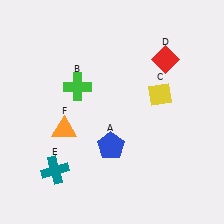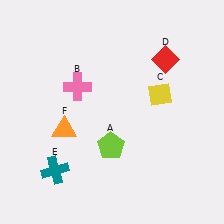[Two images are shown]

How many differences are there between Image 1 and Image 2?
There are 2 differences between the two images.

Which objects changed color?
A changed from blue to lime. B changed from green to pink.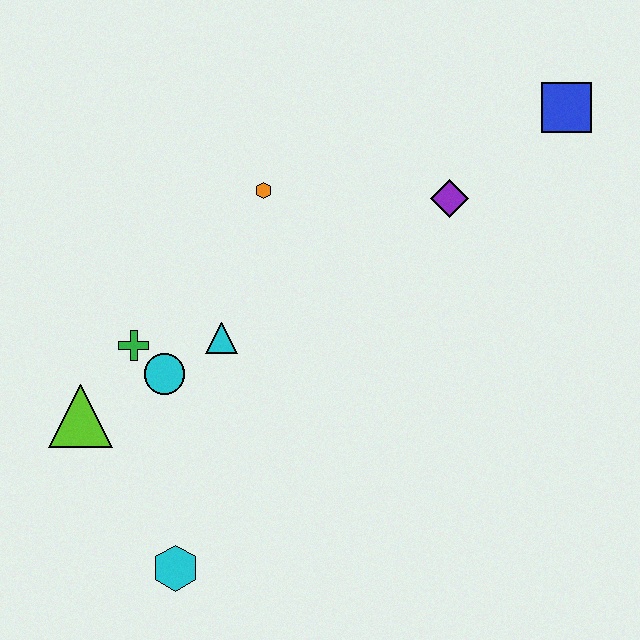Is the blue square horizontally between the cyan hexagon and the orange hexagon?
No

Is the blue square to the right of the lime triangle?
Yes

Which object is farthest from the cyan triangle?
The blue square is farthest from the cyan triangle.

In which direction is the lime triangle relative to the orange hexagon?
The lime triangle is below the orange hexagon.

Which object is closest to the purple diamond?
The blue square is closest to the purple diamond.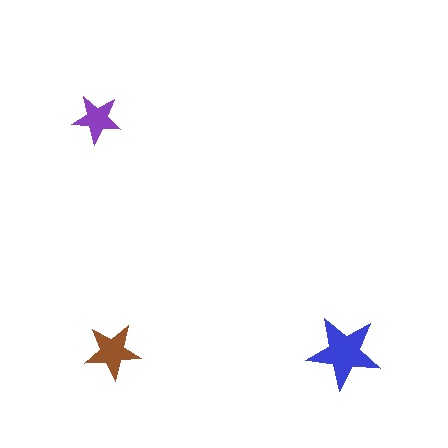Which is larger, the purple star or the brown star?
The brown one.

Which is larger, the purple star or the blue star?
The blue one.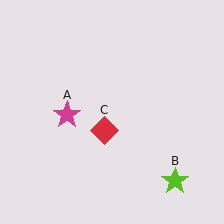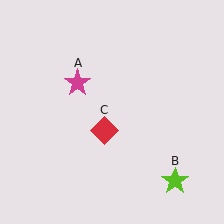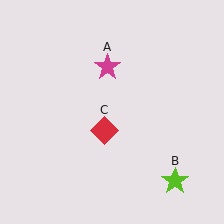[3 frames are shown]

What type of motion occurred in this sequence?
The magenta star (object A) rotated clockwise around the center of the scene.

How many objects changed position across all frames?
1 object changed position: magenta star (object A).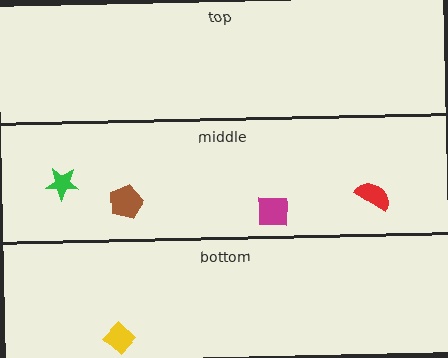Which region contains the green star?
The middle region.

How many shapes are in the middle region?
4.